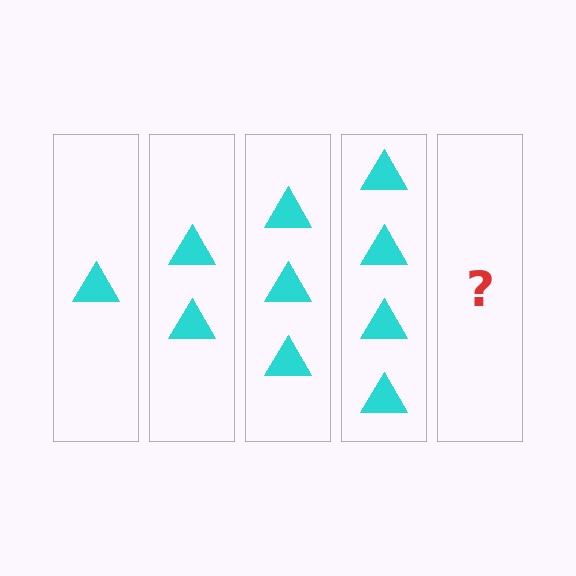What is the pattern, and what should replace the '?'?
The pattern is that each step adds one more triangle. The '?' should be 5 triangles.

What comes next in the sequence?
The next element should be 5 triangles.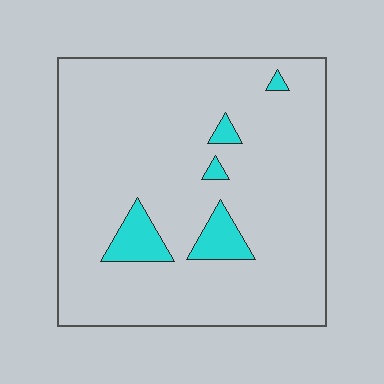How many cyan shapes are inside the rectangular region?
5.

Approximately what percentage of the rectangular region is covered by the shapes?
Approximately 10%.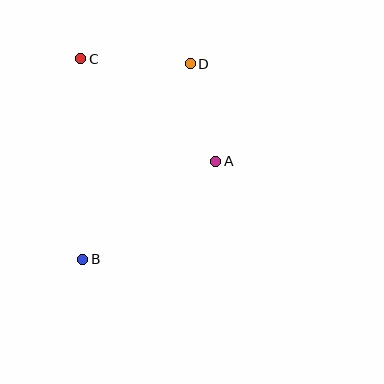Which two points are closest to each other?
Points A and D are closest to each other.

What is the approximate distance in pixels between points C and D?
The distance between C and D is approximately 109 pixels.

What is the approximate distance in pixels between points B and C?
The distance between B and C is approximately 200 pixels.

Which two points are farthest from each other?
Points B and D are farthest from each other.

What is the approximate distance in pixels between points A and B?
The distance between A and B is approximately 165 pixels.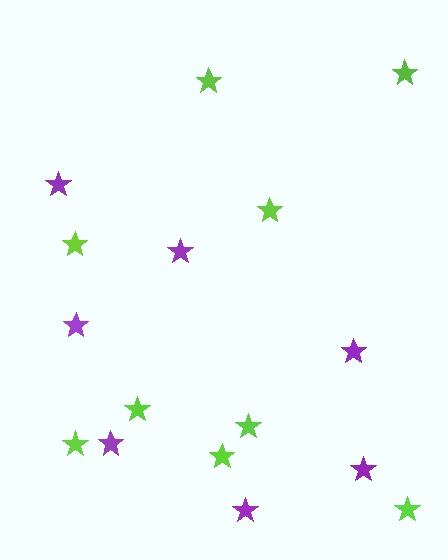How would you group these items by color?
There are 2 groups: one group of purple stars (7) and one group of lime stars (9).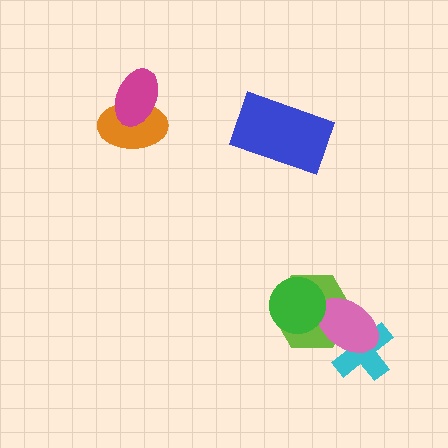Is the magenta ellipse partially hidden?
No, no other shape covers it.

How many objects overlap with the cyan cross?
2 objects overlap with the cyan cross.